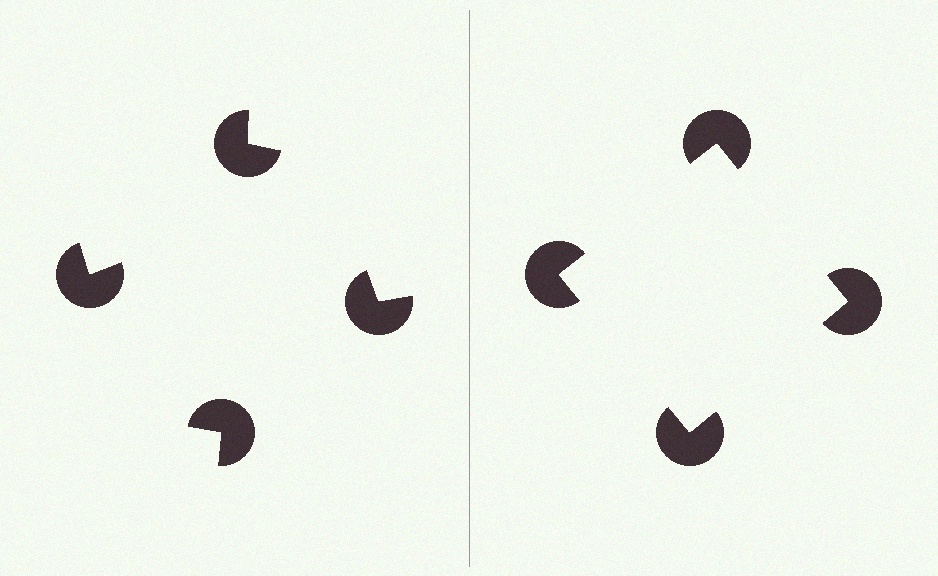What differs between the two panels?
The pac-man discs are positioned identically on both sides; only the wedge orientations differ. On the right they align to a square; on the left they are misaligned.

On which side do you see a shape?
An illusory square appears on the right side. On the left side the wedge cuts are rotated, so no coherent shape forms.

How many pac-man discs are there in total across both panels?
8 — 4 on each side.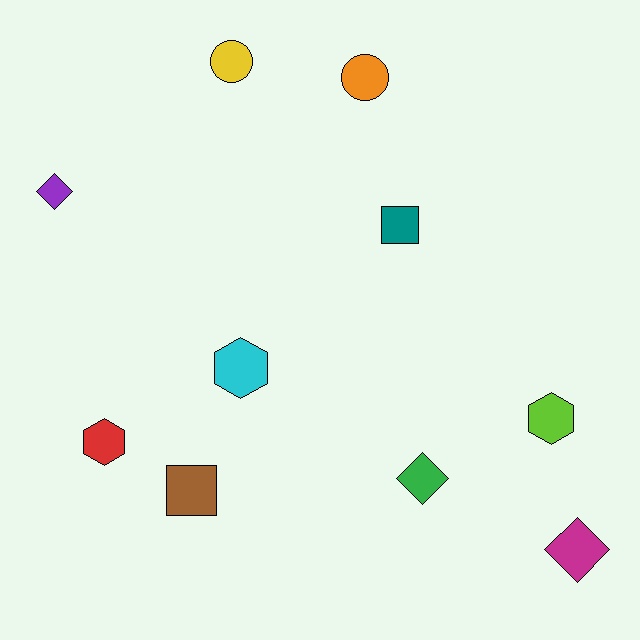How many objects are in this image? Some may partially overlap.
There are 10 objects.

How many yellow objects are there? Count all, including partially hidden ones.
There is 1 yellow object.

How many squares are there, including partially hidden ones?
There are 2 squares.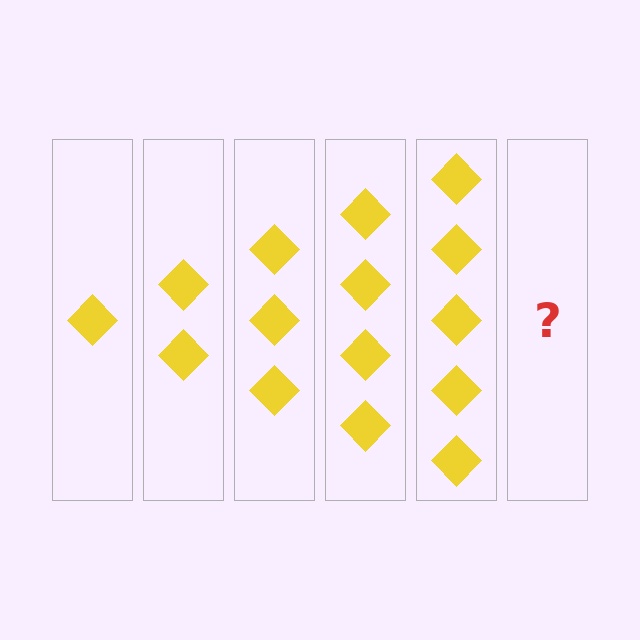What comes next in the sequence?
The next element should be 6 diamonds.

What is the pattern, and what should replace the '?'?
The pattern is that each step adds one more diamond. The '?' should be 6 diamonds.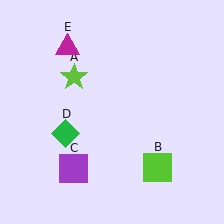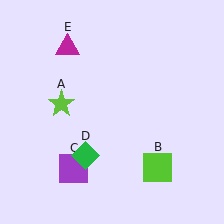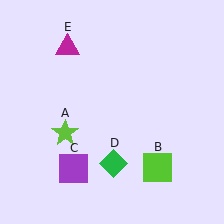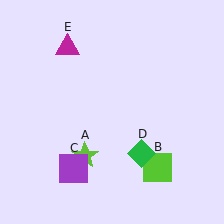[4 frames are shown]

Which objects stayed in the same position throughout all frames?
Lime square (object B) and purple square (object C) and magenta triangle (object E) remained stationary.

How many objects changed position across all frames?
2 objects changed position: lime star (object A), green diamond (object D).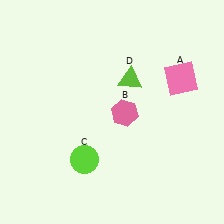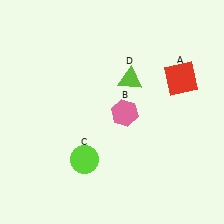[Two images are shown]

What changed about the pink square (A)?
In Image 1, A is pink. In Image 2, it changed to red.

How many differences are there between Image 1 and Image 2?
There is 1 difference between the two images.